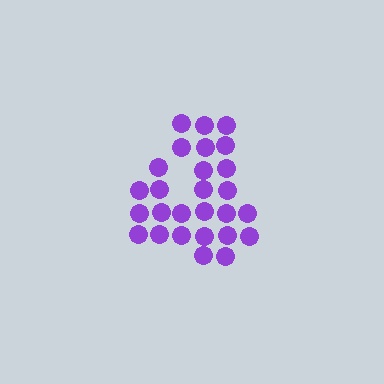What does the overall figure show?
The overall figure shows the digit 4.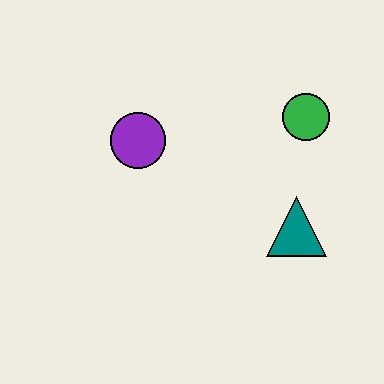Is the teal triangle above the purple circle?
No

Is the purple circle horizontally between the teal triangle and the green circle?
No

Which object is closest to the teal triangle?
The green circle is closest to the teal triangle.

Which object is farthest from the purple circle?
The teal triangle is farthest from the purple circle.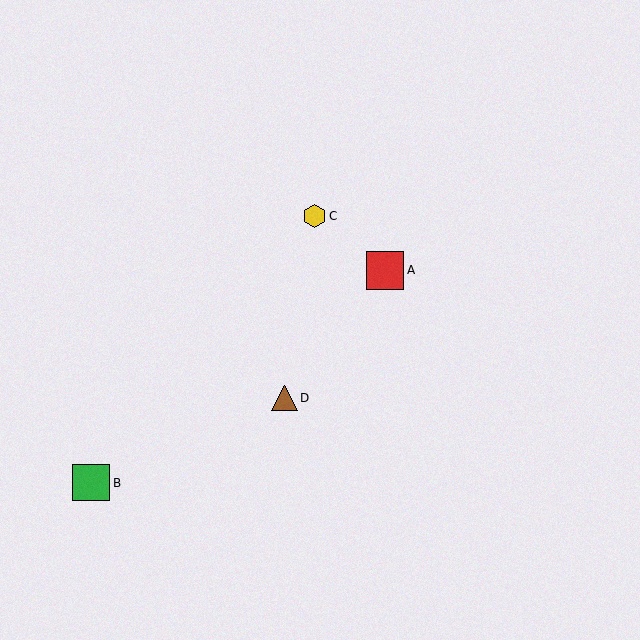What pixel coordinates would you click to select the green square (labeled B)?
Click at (91, 483) to select the green square B.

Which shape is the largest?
The red square (labeled A) is the largest.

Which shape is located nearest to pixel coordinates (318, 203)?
The yellow hexagon (labeled C) at (315, 216) is nearest to that location.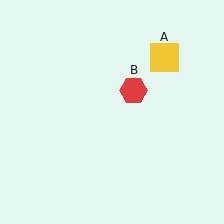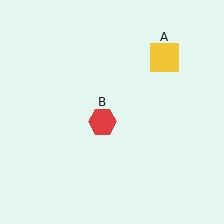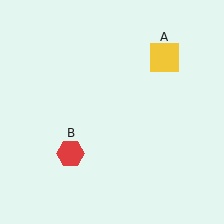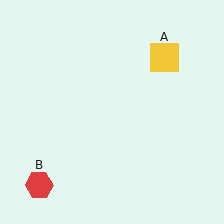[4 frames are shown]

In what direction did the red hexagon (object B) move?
The red hexagon (object B) moved down and to the left.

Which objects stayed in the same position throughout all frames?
Yellow square (object A) remained stationary.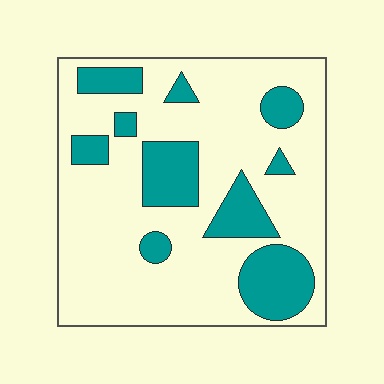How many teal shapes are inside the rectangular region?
10.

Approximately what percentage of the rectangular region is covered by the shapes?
Approximately 25%.